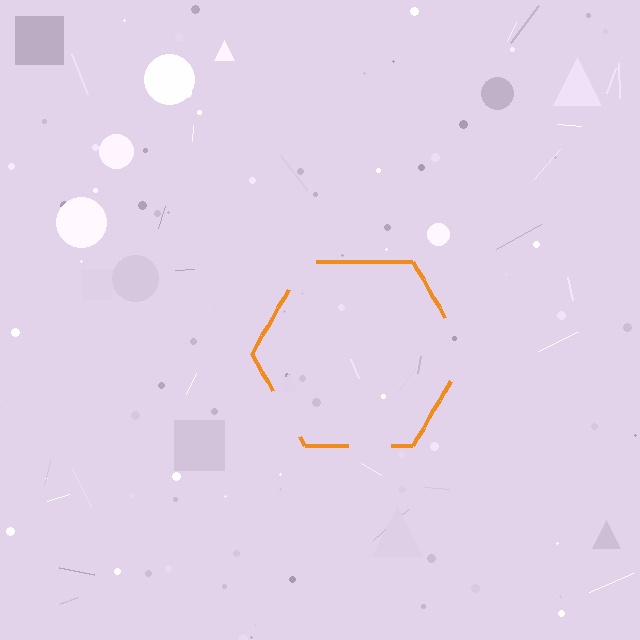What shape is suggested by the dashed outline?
The dashed outline suggests a hexagon.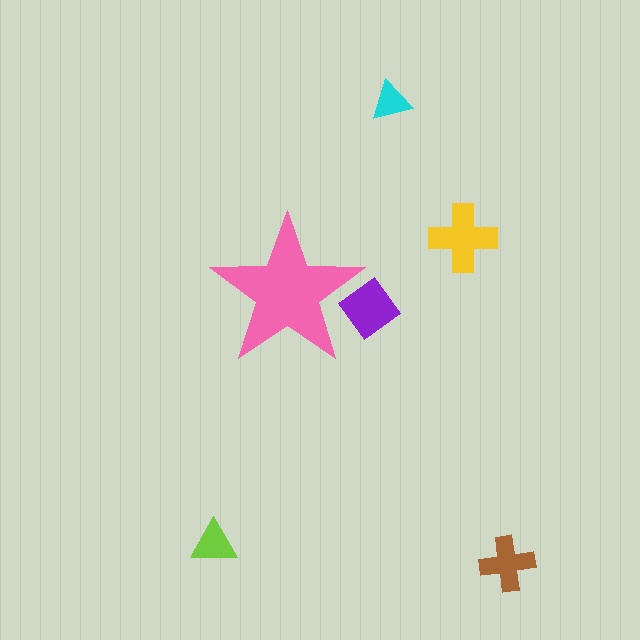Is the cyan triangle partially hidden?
No, the cyan triangle is fully visible.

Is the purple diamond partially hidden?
Yes, the purple diamond is partially hidden behind the pink star.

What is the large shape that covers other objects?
A pink star.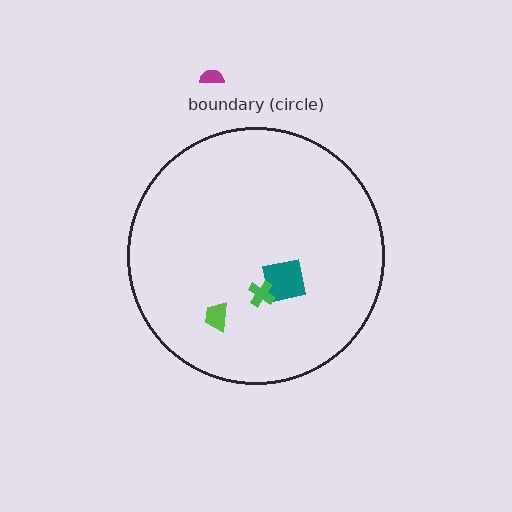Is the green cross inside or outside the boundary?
Inside.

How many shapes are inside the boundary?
3 inside, 1 outside.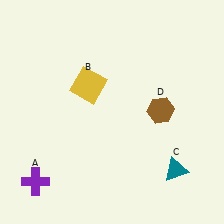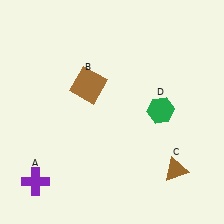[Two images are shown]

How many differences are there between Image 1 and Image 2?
There are 3 differences between the two images.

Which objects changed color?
B changed from yellow to brown. C changed from teal to brown. D changed from brown to green.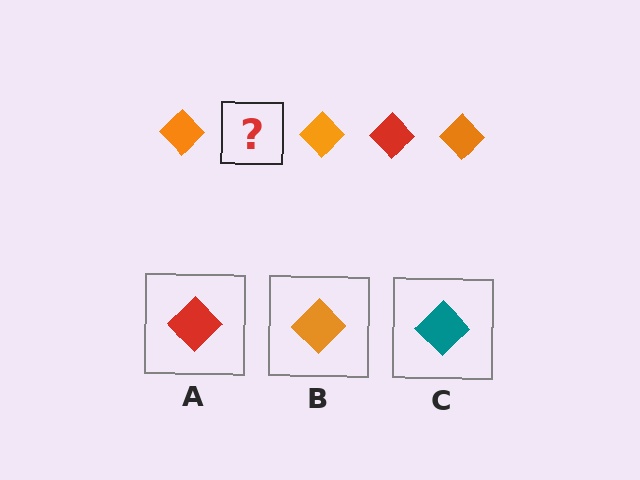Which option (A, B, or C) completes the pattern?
A.